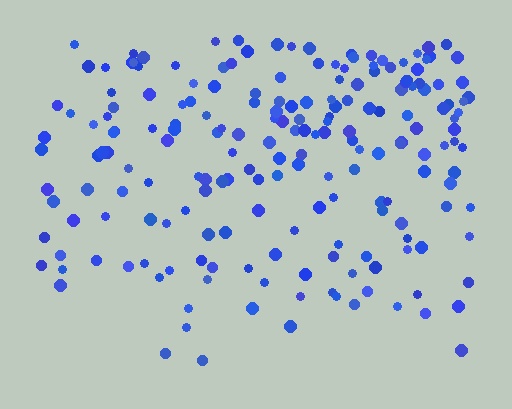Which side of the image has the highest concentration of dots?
The top.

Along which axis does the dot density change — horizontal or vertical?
Vertical.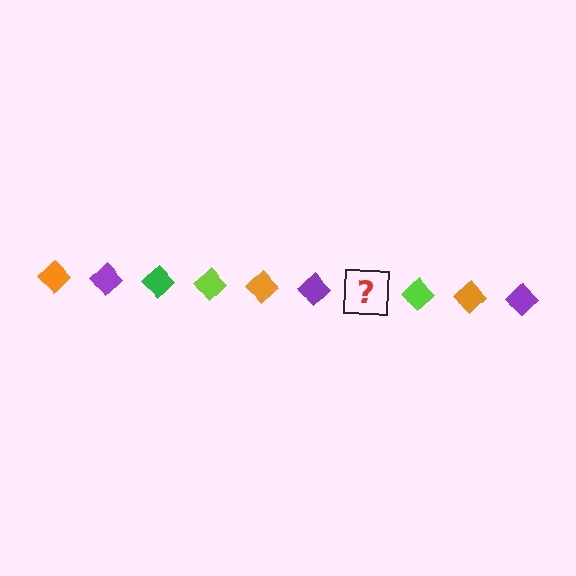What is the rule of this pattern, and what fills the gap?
The rule is that the pattern cycles through orange, purple, green, lime diamonds. The gap should be filled with a green diamond.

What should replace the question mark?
The question mark should be replaced with a green diamond.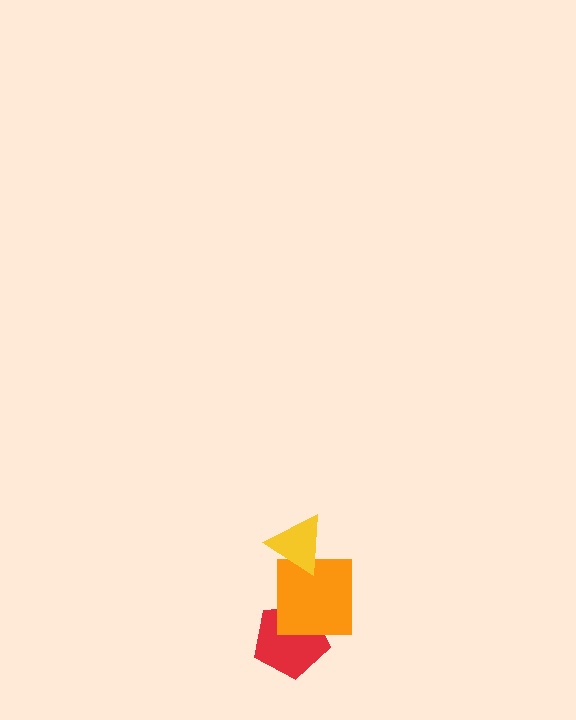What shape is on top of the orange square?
The yellow triangle is on top of the orange square.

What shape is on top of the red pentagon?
The orange square is on top of the red pentagon.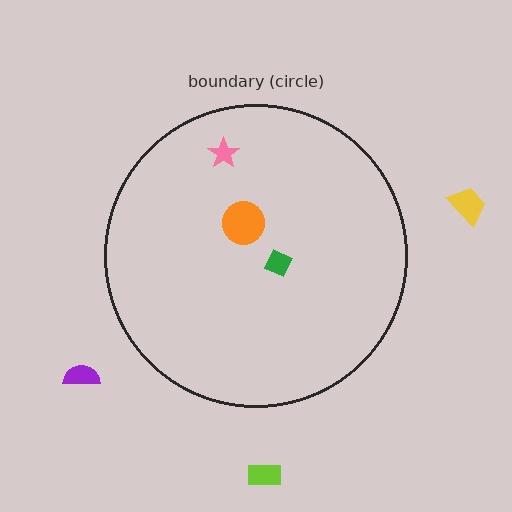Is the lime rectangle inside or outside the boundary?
Outside.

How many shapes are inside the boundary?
3 inside, 3 outside.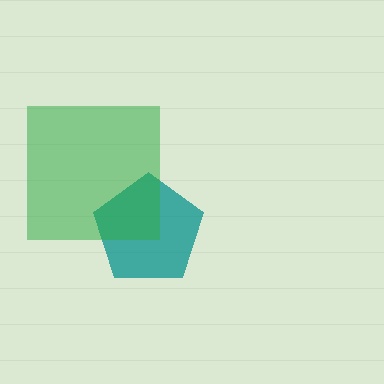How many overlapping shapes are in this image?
There are 2 overlapping shapes in the image.